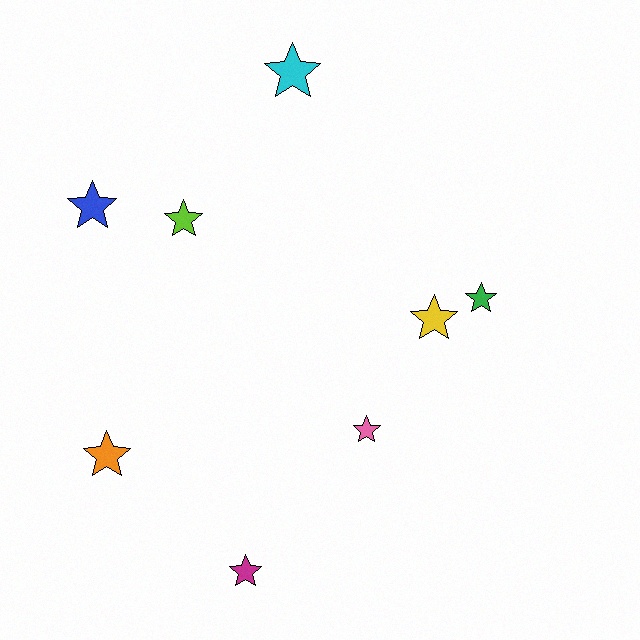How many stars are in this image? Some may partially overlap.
There are 8 stars.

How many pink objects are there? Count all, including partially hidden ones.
There is 1 pink object.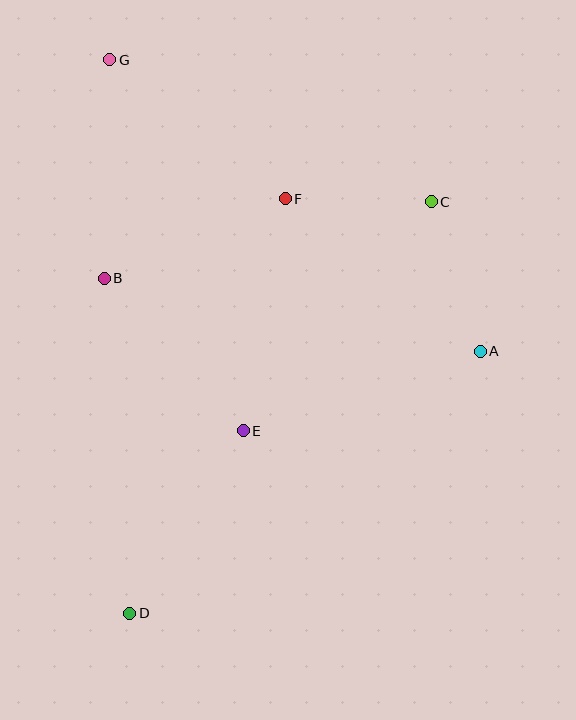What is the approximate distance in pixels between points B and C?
The distance between B and C is approximately 336 pixels.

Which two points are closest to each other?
Points C and F are closest to each other.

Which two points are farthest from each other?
Points D and G are farthest from each other.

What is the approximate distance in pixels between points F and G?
The distance between F and G is approximately 224 pixels.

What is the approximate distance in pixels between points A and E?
The distance between A and E is approximately 250 pixels.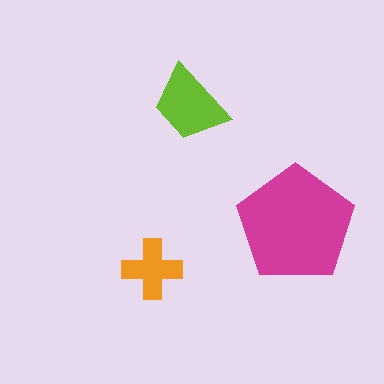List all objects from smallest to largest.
The orange cross, the lime trapezoid, the magenta pentagon.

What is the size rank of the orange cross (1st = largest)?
3rd.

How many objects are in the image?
There are 3 objects in the image.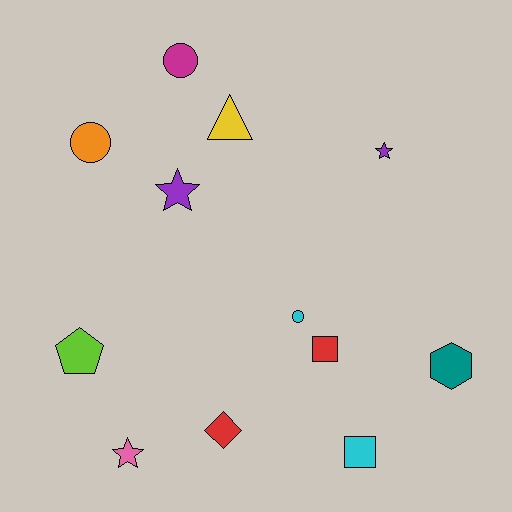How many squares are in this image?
There are 2 squares.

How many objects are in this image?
There are 12 objects.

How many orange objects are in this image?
There is 1 orange object.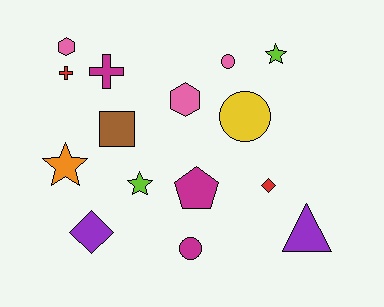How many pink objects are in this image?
There are 3 pink objects.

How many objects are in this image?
There are 15 objects.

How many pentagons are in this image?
There is 1 pentagon.